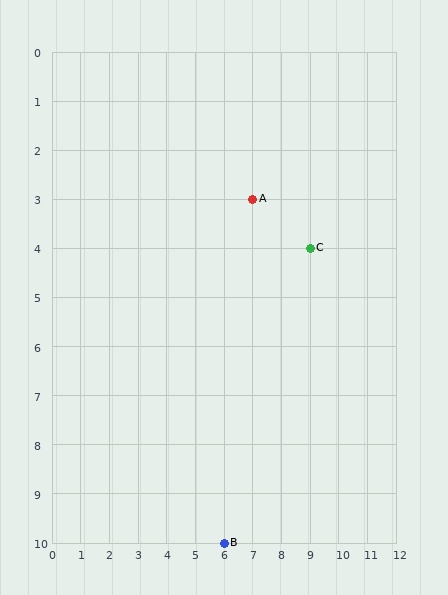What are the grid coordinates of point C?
Point C is at grid coordinates (9, 4).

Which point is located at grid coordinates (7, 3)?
Point A is at (7, 3).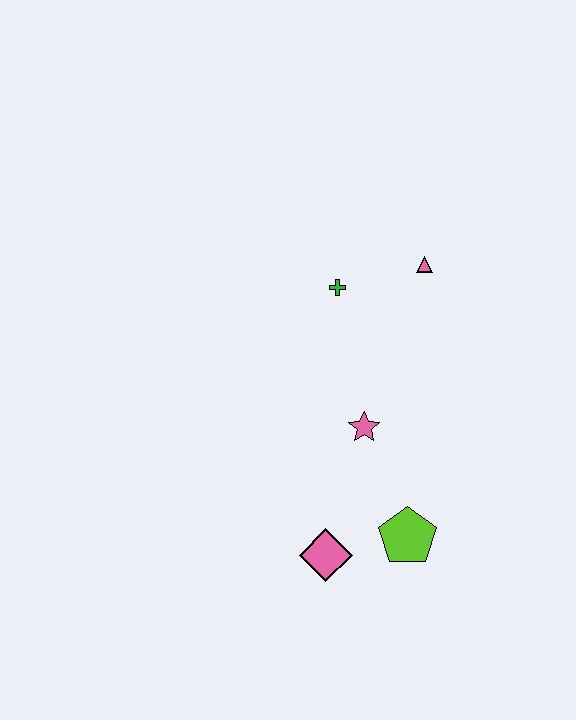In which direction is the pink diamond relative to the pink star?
The pink diamond is below the pink star.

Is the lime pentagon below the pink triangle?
Yes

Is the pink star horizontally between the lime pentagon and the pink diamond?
Yes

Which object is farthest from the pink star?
The pink triangle is farthest from the pink star.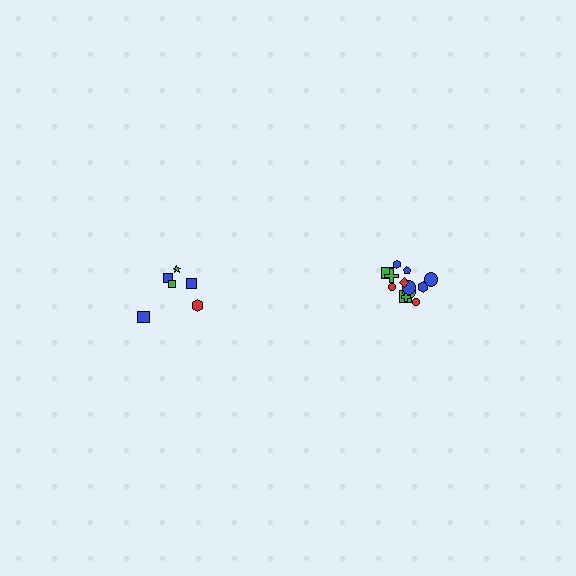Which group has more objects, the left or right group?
The right group.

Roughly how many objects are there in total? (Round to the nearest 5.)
Roughly 20 objects in total.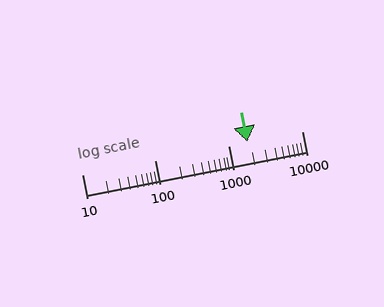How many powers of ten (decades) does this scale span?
The scale spans 3 decades, from 10 to 10000.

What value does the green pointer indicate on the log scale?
The pointer indicates approximately 1800.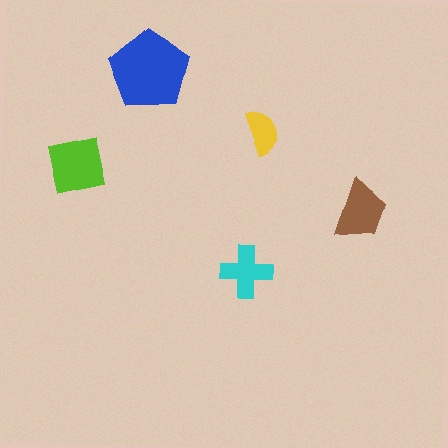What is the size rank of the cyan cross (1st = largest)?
4th.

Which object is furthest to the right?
The brown trapezoid is rightmost.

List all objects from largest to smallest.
The blue pentagon, the lime square, the brown trapezoid, the cyan cross, the yellow semicircle.